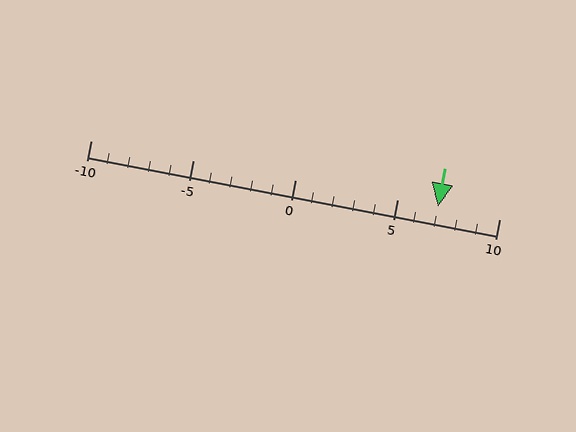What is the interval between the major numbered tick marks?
The major tick marks are spaced 5 units apart.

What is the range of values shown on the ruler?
The ruler shows values from -10 to 10.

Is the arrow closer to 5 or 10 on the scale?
The arrow is closer to 5.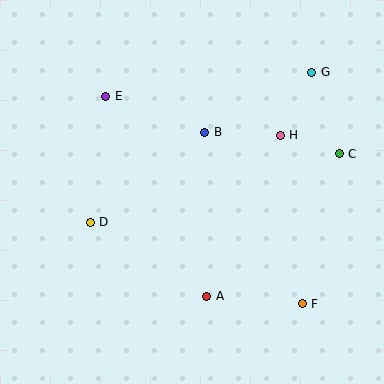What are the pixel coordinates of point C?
Point C is at (339, 154).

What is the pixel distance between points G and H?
The distance between G and H is 70 pixels.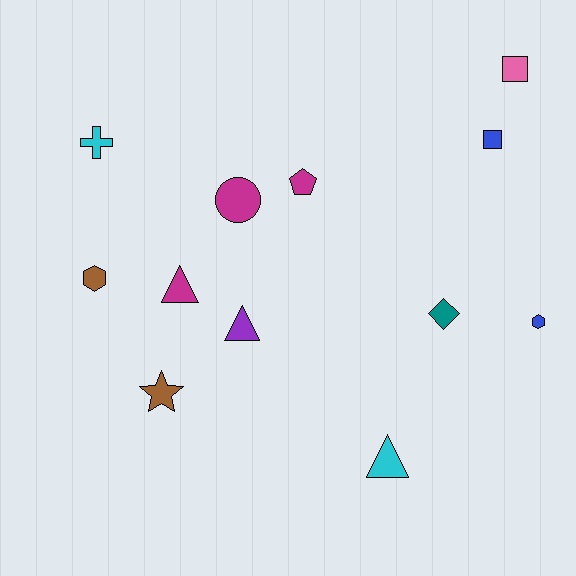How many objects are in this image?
There are 12 objects.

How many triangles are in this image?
There are 3 triangles.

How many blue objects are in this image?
There are 2 blue objects.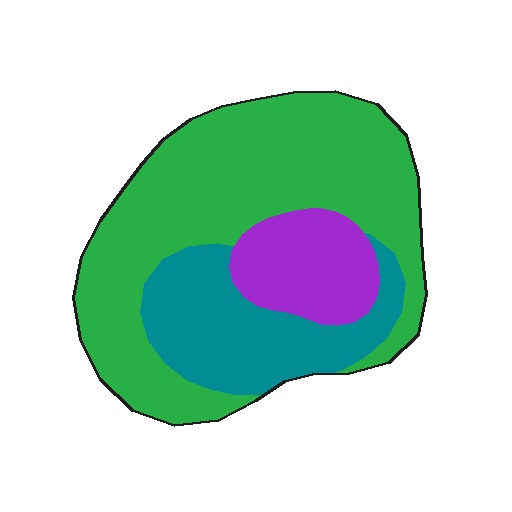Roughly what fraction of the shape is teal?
Teal covers about 25% of the shape.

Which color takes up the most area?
Green, at roughly 60%.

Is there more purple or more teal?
Teal.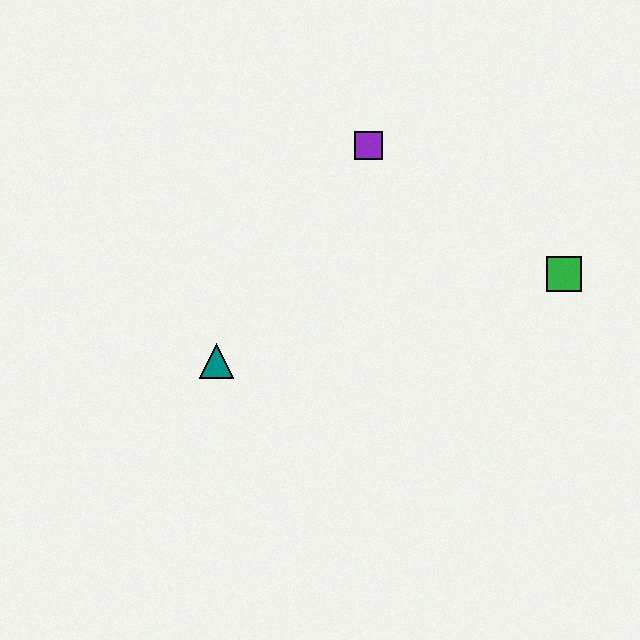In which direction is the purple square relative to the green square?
The purple square is to the left of the green square.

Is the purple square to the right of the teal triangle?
Yes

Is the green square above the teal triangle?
Yes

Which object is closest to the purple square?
The green square is closest to the purple square.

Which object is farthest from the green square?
The teal triangle is farthest from the green square.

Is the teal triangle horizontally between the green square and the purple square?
No